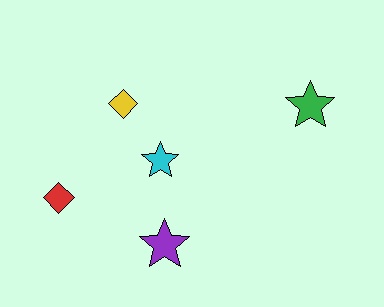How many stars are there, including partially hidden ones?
There are 3 stars.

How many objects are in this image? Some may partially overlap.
There are 5 objects.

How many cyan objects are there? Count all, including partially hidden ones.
There is 1 cyan object.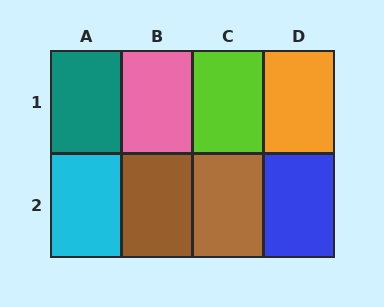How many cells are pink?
1 cell is pink.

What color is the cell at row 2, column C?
Brown.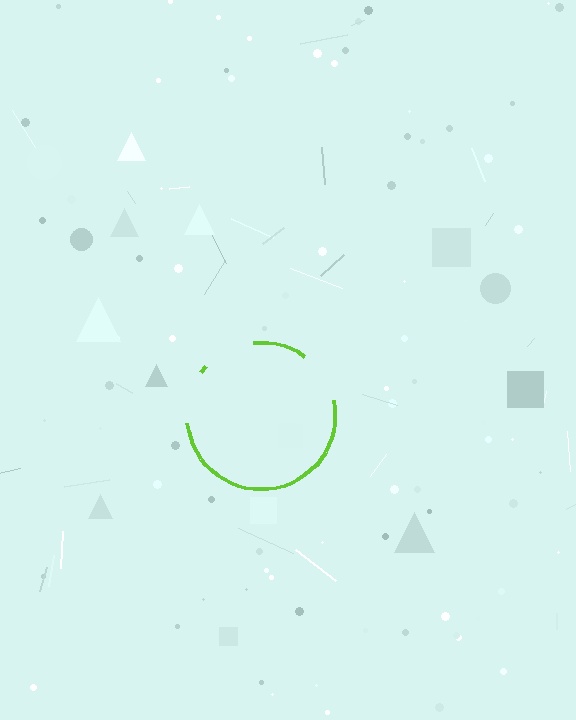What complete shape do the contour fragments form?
The contour fragments form a circle.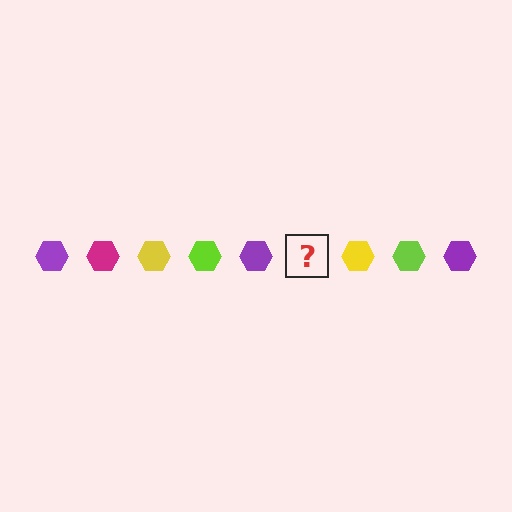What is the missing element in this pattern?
The missing element is a magenta hexagon.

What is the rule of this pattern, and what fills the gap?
The rule is that the pattern cycles through purple, magenta, yellow, lime hexagons. The gap should be filled with a magenta hexagon.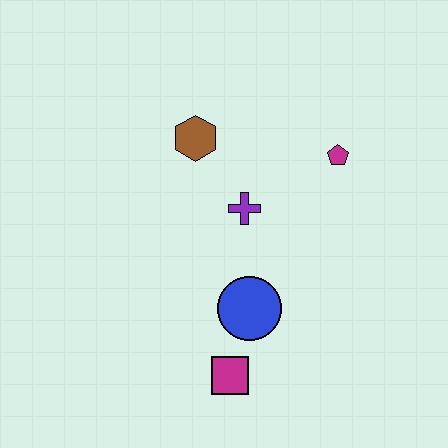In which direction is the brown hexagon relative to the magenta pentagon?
The brown hexagon is to the left of the magenta pentagon.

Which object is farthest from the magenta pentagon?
The magenta square is farthest from the magenta pentagon.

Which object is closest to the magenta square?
The blue circle is closest to the magenta square.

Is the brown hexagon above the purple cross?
Yes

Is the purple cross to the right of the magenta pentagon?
No